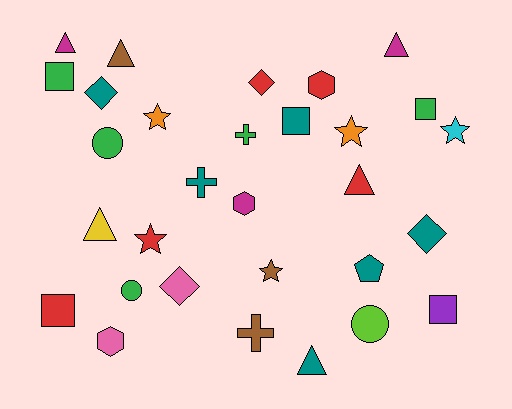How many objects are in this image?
There are 30 objects.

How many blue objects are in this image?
There are no blue objects.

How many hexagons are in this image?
There are 3 hexagons.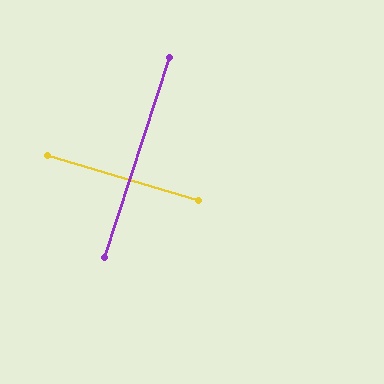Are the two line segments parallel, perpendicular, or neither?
Perpendicular — they meet at approximately 88°.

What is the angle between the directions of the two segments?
Approximately 88 degrees.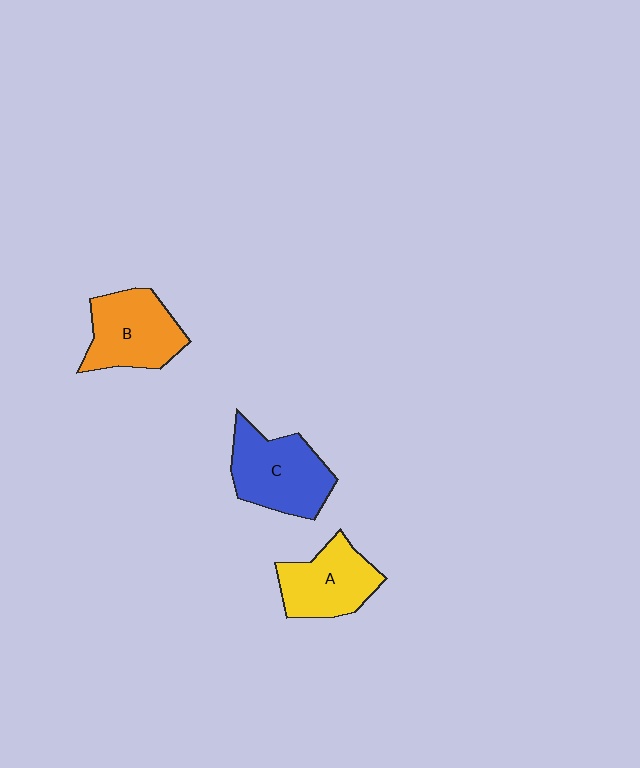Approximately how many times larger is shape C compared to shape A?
Approximately 1.2 times.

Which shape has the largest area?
Shape C (blue).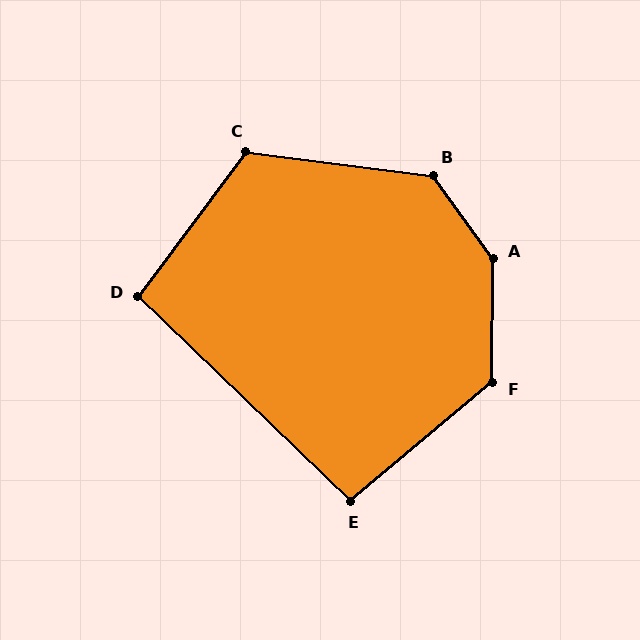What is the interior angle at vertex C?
Approximately 120 degrees (obtuse).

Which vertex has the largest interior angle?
A, at approximately 144 degrees.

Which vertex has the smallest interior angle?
E, at approximately 96 degrees.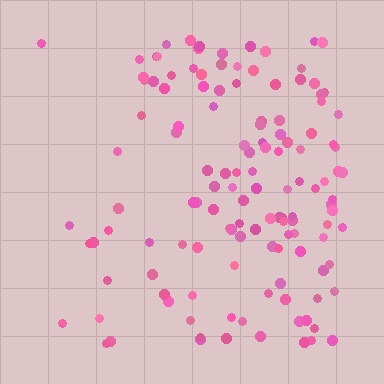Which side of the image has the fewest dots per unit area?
The left.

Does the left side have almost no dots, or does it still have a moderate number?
Still a moderate number, just noticeably fewer than the right.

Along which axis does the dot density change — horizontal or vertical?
Horizontal.